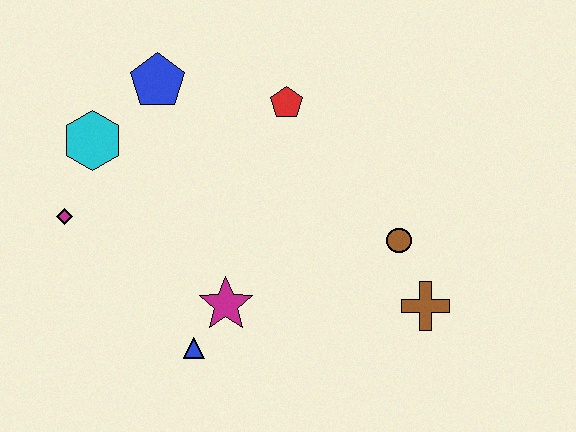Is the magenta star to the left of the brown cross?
Yes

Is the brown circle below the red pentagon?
Yes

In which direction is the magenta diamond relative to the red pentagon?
The magenta diamond is to the left of the red pentagon.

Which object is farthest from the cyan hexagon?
The brown cross is farthest from the cyan hexagon.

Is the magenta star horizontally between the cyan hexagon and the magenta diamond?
No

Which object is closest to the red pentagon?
The blue pentagon is closest to the red pentagon.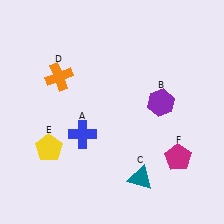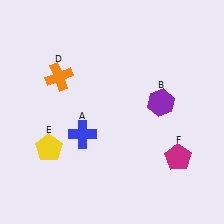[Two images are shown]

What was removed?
The teal triangle (C) was removed in Image 2.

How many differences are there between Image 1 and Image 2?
There is 1 difference between the two images.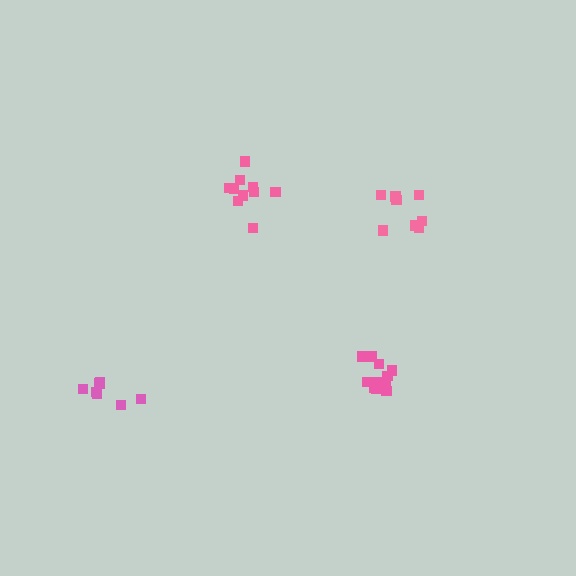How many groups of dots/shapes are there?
There are 4 groups.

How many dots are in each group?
Group 1: 7 dots, Group 2: 10 dots, Group 3: 11 dots, Group 4: 8 dots (36 total).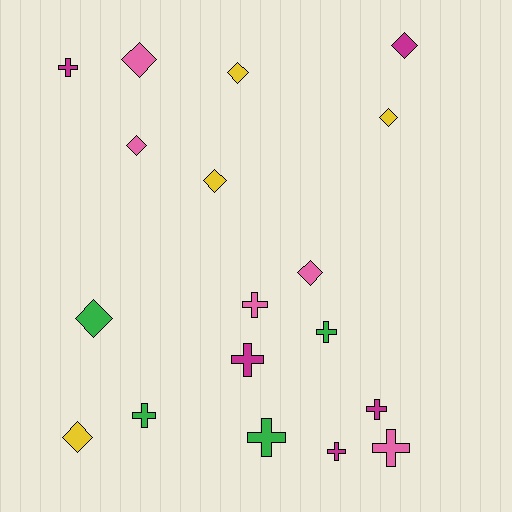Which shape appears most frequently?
Diamond, with 9 objects.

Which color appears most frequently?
Magenta, with 5 objects.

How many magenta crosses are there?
There are 4 magenta crosses.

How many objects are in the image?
There are 18 objects.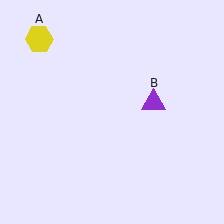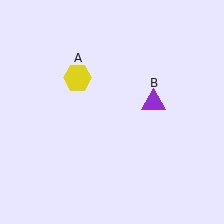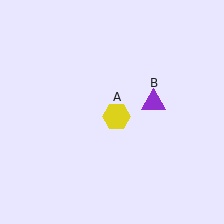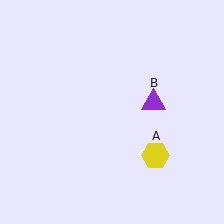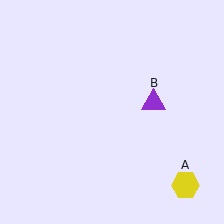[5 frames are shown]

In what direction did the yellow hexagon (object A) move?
The yellow hexagon (object A) moved down and to the right.